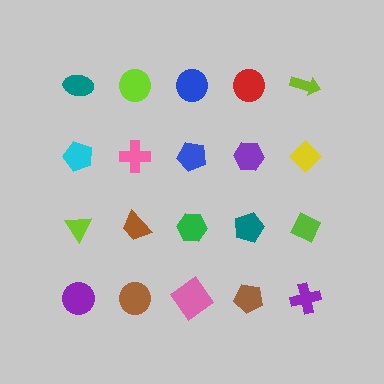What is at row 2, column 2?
A pink cross.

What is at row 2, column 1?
A cyan pentagon.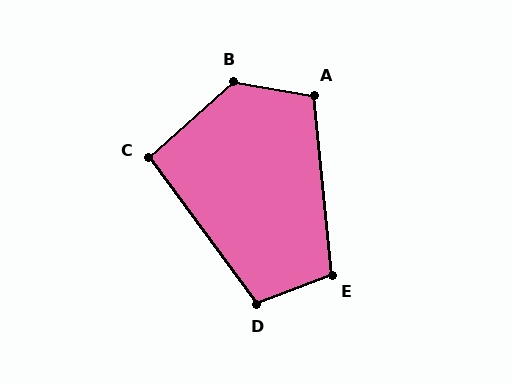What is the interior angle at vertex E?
Approximately 106 degrees (obtuse).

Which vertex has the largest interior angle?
B, at approximately 128 degrees.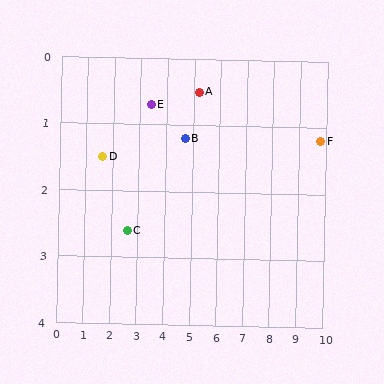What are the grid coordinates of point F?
Point F is at approximately (9.8, 1.2).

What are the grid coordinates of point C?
Point C is at approximately (2.6, 2.6).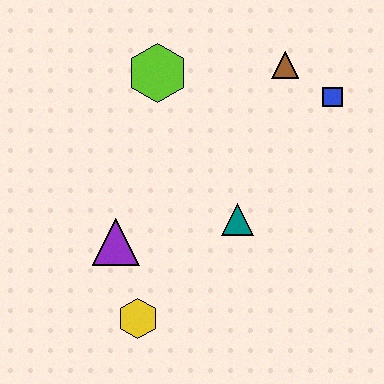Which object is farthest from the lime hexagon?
The yellow hexagon is farthest from the lime hexagon.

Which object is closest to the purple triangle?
The yellow hexagon is closest to the purple triangle.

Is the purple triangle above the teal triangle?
No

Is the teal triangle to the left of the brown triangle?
Yes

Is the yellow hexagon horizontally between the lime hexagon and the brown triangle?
No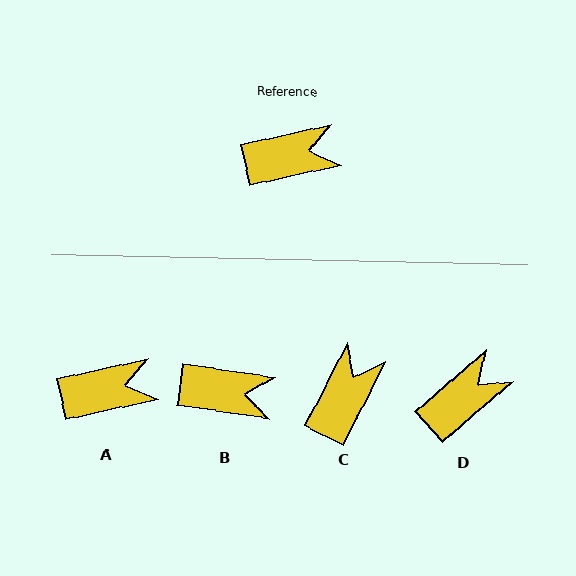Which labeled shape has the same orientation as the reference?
A.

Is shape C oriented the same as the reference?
No, it is off by about 51 degrees.